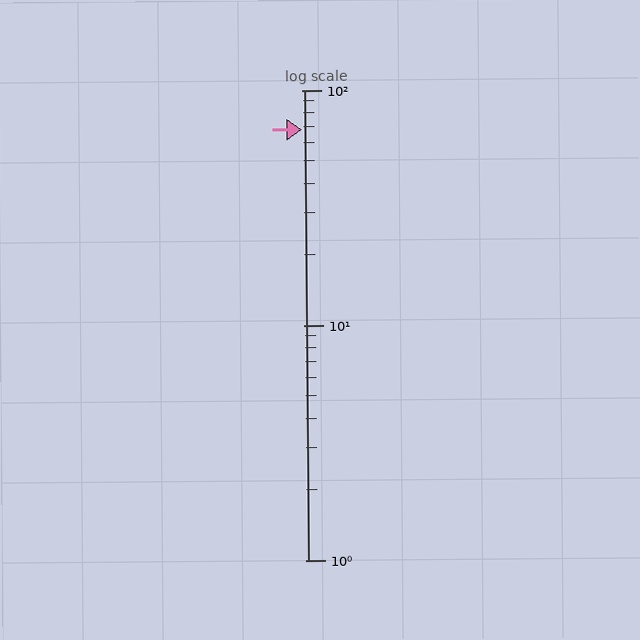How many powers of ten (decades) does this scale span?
The scale spans 2 decades, from 1 to 100.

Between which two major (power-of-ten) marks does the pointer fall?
The pointer is between 10 and 100.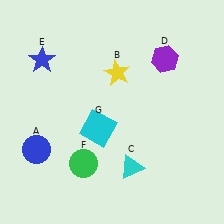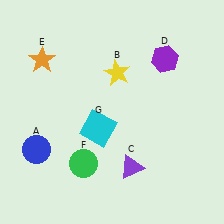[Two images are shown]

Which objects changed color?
C changed from cyan to purple. E changed from blue to orange.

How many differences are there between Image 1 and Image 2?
There are 2 differences between the two images.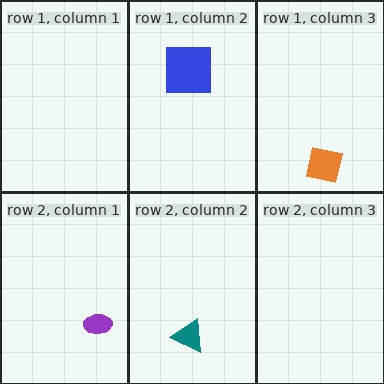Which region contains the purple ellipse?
The row 2, column 1 region.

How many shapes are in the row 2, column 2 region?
1.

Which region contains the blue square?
The row 1, column 2 region.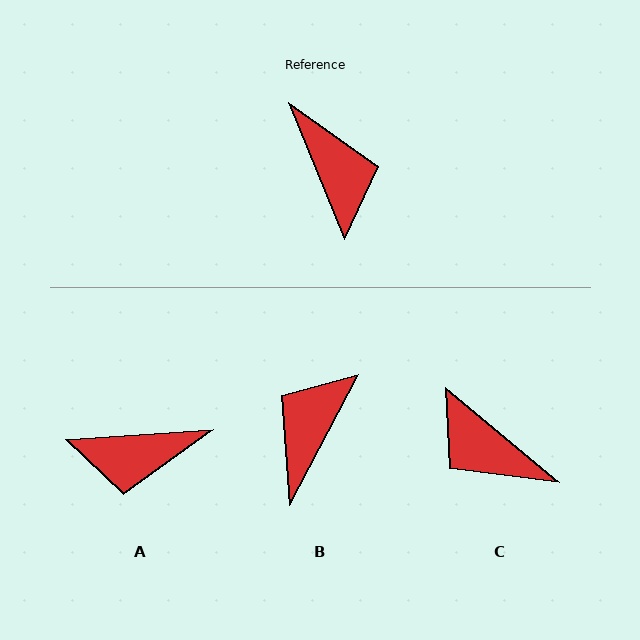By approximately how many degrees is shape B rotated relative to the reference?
Approximately 130 degrees counter-clockwise.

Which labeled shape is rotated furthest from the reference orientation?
C, about 152 degrees away.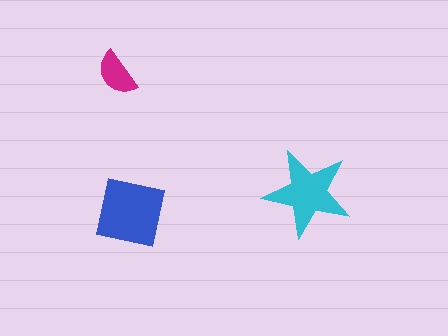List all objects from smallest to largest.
The magenta semicircle, the cyan star, the blue square.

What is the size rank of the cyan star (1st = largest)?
2nd.